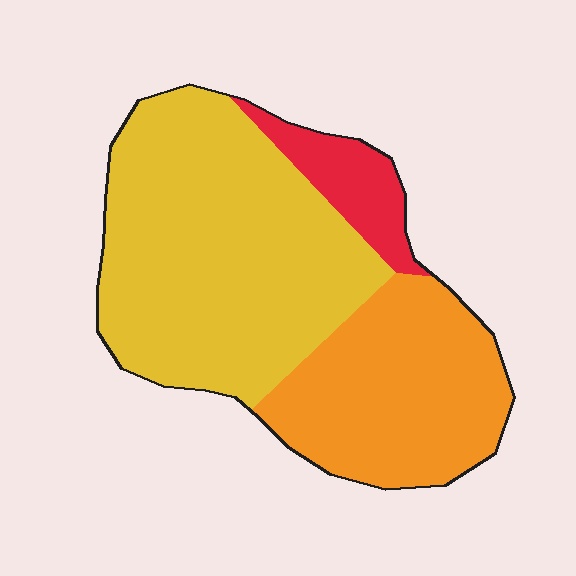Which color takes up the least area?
Red, at roughly 10%.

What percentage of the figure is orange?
Orange takes up about one third (1/3) of the figure.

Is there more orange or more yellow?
Yellow.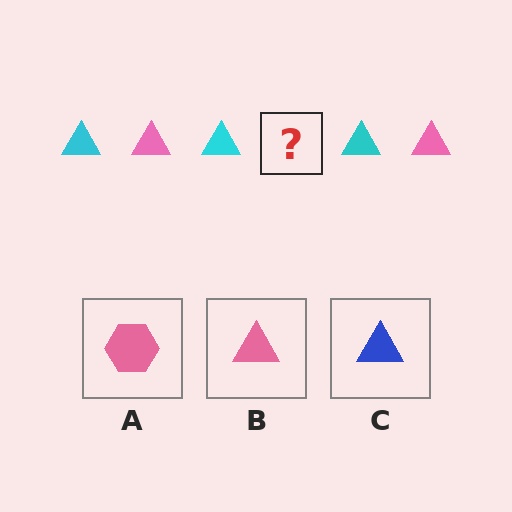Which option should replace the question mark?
Option B.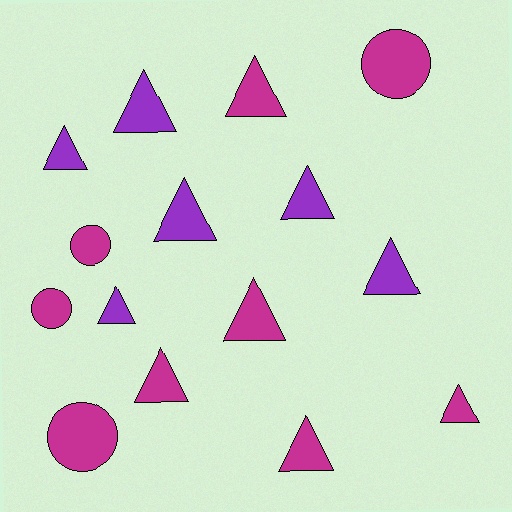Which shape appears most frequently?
Triangle, with 11 objects.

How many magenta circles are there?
There are 4 magenta circles.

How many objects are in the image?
There are 15 objects.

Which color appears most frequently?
Magenta, with 9 objects.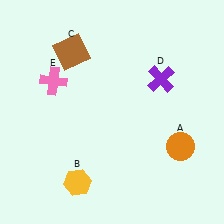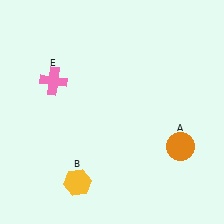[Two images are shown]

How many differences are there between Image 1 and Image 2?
There are 2 differences between the two images.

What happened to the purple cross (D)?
The purple cross (D) was removed in Image 2. It was in the top-right area of Image 1.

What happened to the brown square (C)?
The brown square (C) was removed in Image 2. It was in the top-left area of Image 1.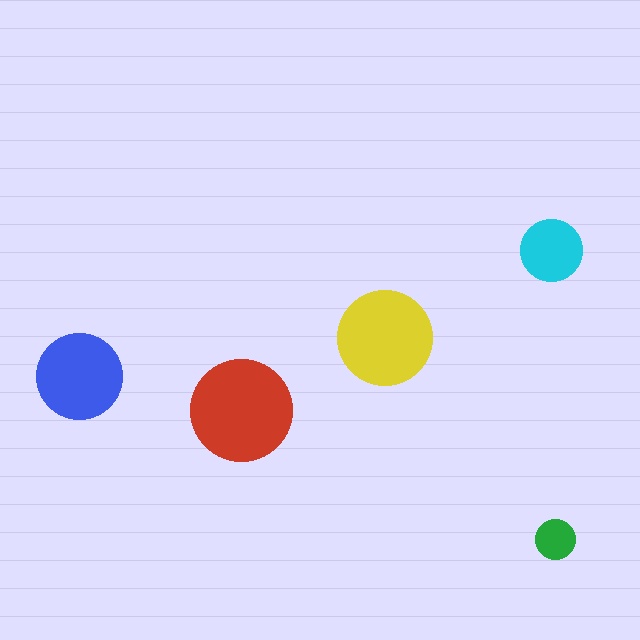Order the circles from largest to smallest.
the red one, the yellow one, the blue one, the cyan one, the green one.